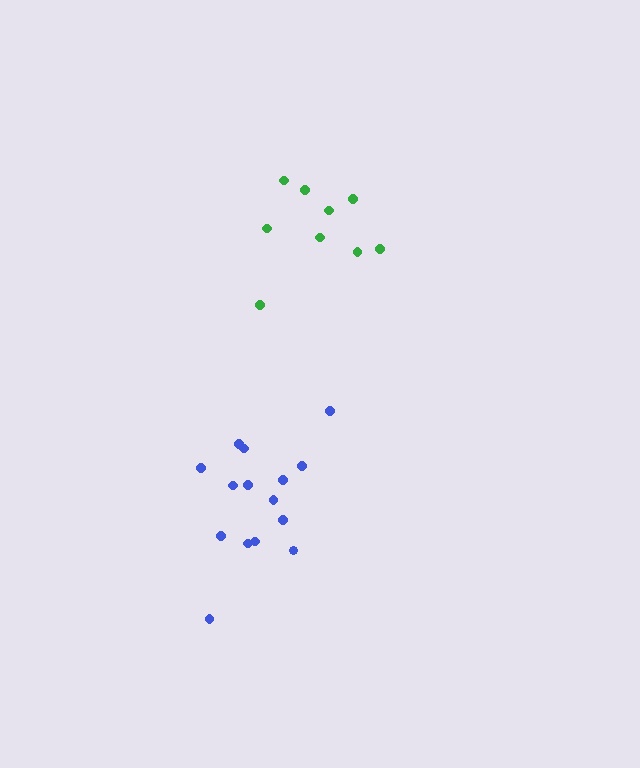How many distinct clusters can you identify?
There are 2 distinct clusters.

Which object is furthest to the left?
The blue cluster is leftmost.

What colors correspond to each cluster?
The clusters are colored: green, blue.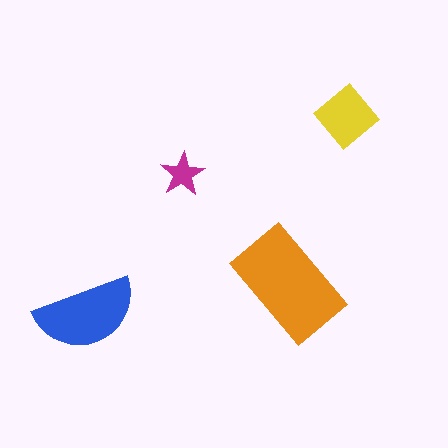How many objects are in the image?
There are 4 objects in the image.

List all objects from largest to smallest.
The orange rectangle, the blue semicircle, the yellow diamond, the magenta star.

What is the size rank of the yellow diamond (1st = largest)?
3rd.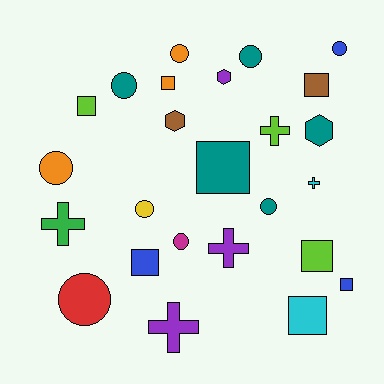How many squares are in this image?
There are 8 squares.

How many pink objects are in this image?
There are no pink objects.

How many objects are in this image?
There are 25 objects.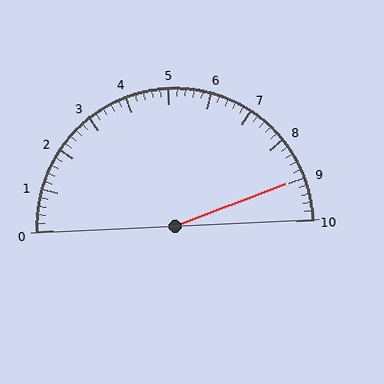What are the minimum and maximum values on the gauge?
The gauge ranges from 0 to 10.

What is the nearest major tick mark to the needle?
The nearest major tick mark is 9.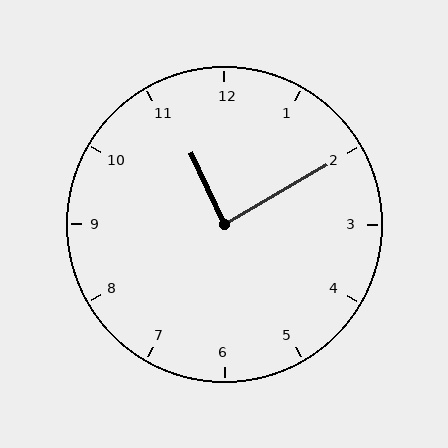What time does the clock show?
11:10.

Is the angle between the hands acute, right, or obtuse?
It is right.